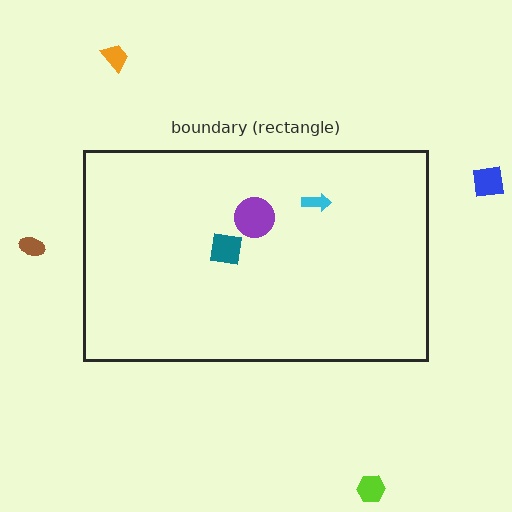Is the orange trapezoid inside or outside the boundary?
Outside.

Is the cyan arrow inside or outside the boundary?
Inside.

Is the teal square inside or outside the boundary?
Inside.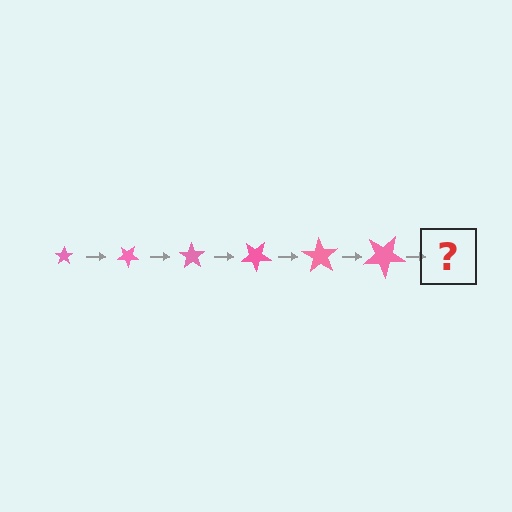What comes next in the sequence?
The next element should be a star, larger than the previous one and rotated 210 degrees from the start.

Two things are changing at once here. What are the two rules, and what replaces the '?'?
The two rules are that the star grows larger each step and it rotates 35 degrees each step. The '?' should be a star, larger than the previous one and rotated 210 degrees from the start.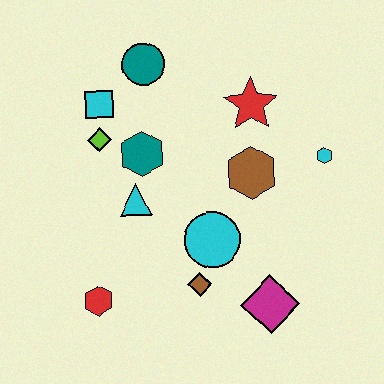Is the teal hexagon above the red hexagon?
Yes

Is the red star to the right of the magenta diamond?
No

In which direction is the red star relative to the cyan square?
The red star is to the right of the cyan square.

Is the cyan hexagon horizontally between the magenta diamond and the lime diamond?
No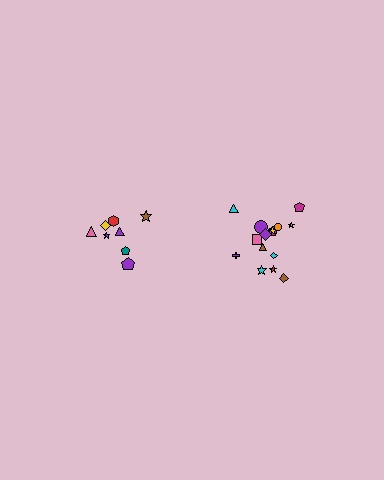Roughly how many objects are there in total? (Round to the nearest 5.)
Roughly 25 objects in total.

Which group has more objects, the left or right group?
The right group.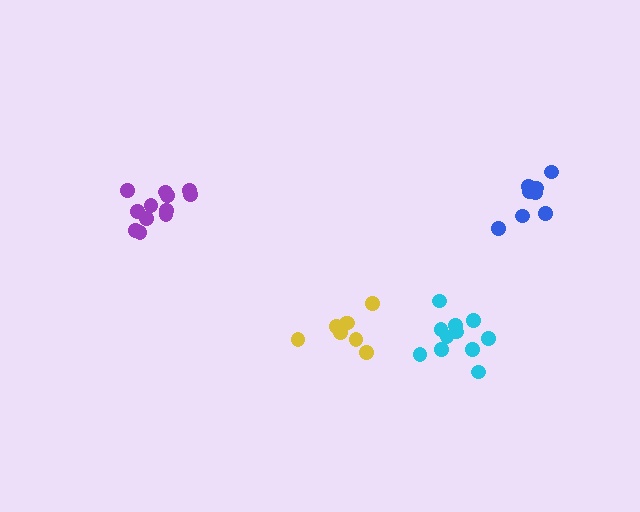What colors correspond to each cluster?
The clusters are colored: purple, blue, yellow, cyan.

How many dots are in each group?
Group 1: 12 dots, Group 2: 8 dots, Group 3: 8 dots, Group 4: 11 dots (39 total).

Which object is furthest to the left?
The purple cluster is leftmost.